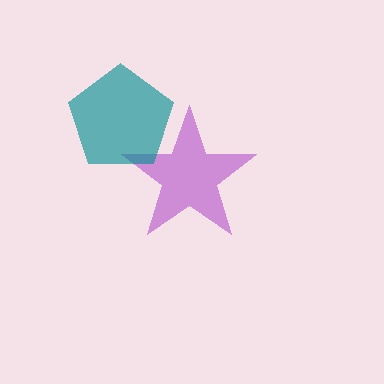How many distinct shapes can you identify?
There are 2 distinct shapes: a purple star, a teal pentagon.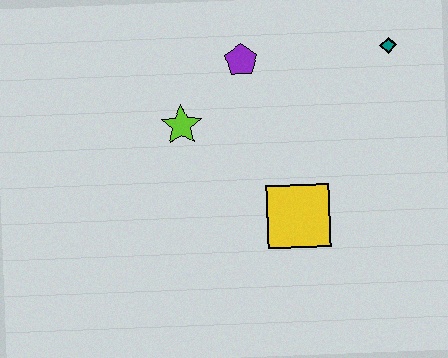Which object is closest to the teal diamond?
The purple pentagon is closest to the teal diamond.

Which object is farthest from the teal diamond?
The lime star is farthest from the teal diamond.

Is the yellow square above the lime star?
No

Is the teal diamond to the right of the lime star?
Yes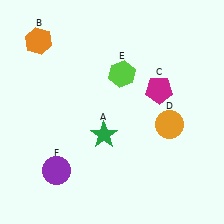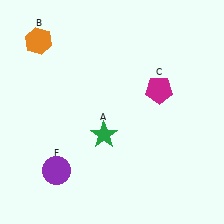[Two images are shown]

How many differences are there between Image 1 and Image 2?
There are 2 differences between the two images.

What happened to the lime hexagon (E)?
The lime hexagon (E) was removed in Image 2. It was in the top-right area of Image 1.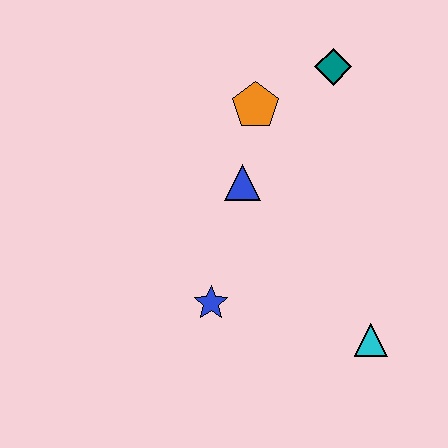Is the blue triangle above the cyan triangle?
Yes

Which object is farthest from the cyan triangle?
The teal diamond is farthest from the cyan triangle.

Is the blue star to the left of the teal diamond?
Yes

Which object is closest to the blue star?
The blue triangle is closest to the blue star.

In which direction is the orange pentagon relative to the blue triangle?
The orange pentagon is above the blue triangle.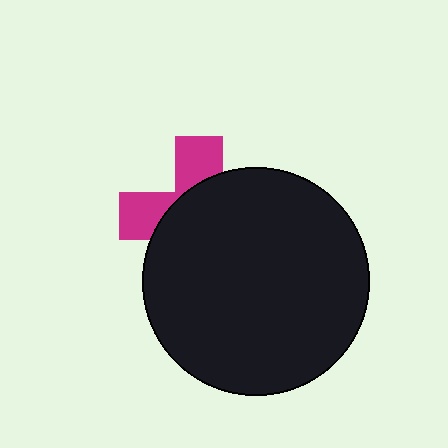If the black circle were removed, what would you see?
You would see the complete magenta cross.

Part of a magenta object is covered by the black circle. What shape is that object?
It is a cross.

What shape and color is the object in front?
The object in front is a black circle.